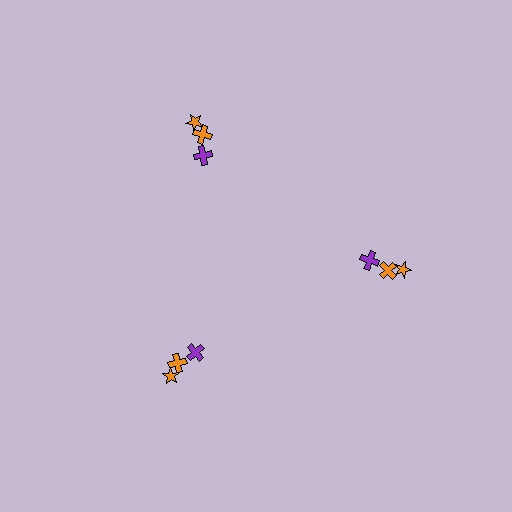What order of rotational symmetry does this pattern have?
This pattern has 3-fold rotational symmetry.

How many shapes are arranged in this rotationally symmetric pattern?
There are 9 shapes, arranged in 3 groups of 3.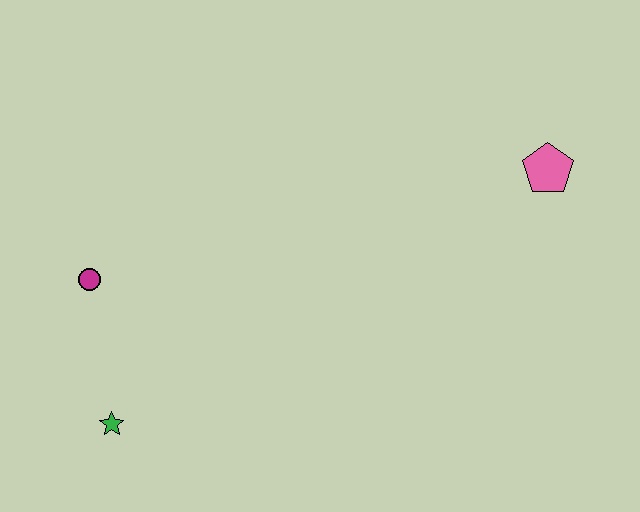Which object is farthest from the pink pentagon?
The green star is farthest from the pink pentagon.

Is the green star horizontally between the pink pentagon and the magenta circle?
Yes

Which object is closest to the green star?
The magenta circle is closest to the green star.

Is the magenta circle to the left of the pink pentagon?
Yes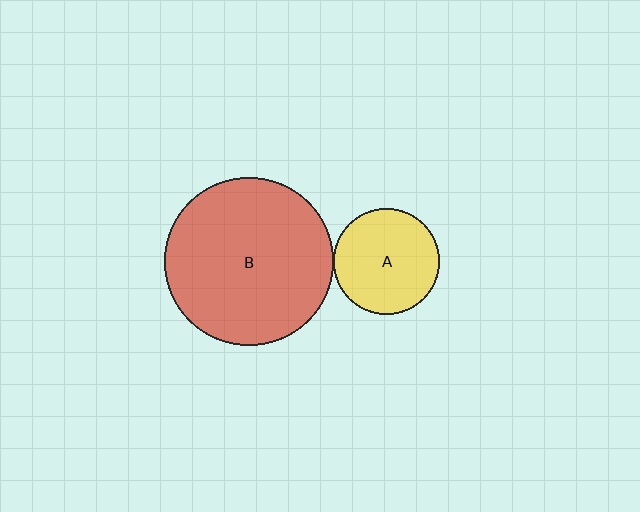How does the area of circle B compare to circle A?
Approximately 2.5 times.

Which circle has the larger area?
Circle B (red).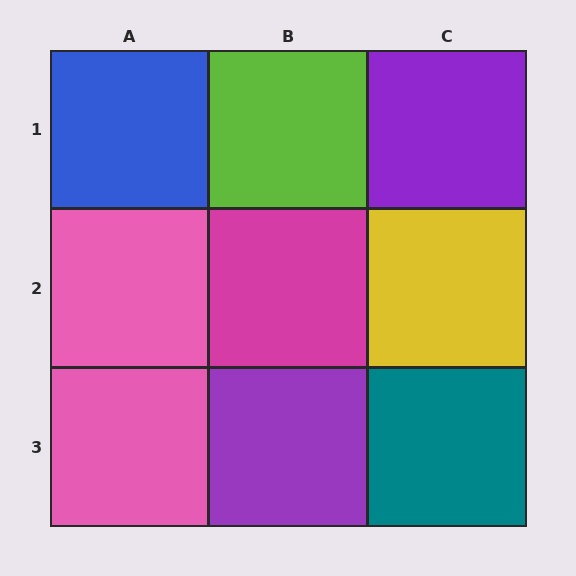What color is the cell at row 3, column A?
Pink.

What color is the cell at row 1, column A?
Blue.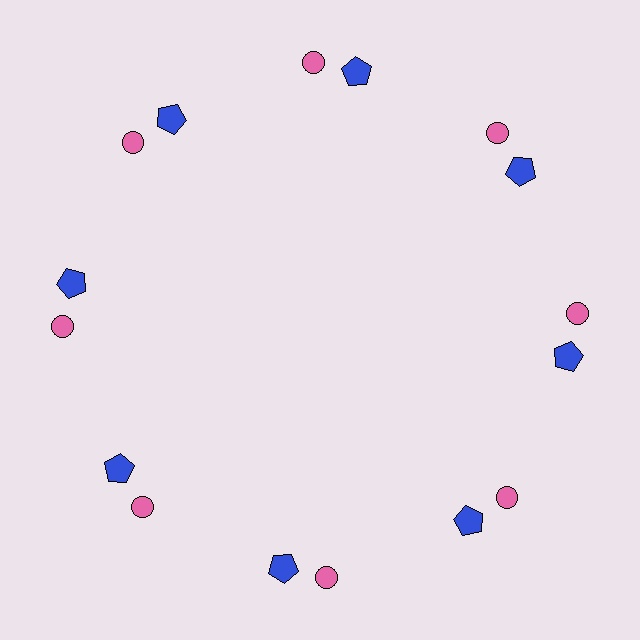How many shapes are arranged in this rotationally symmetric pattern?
There are 16 shapes, arranged in 8 groups of 2.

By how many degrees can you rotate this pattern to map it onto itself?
The pattern maps onto itself every 45 degrees of rotation.